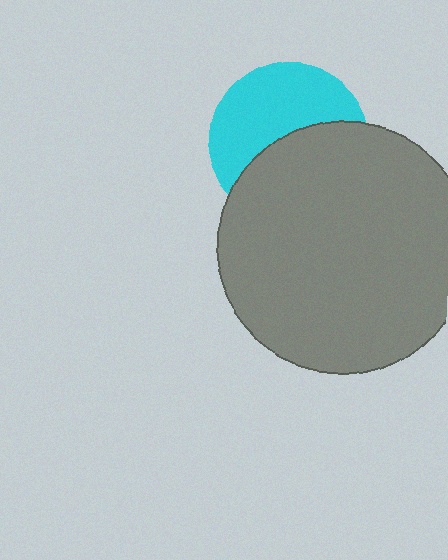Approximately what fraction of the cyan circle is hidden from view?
Roughly 49% of the cyan circle is hidden behind the gray circle.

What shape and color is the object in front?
The object in front is a gray circle.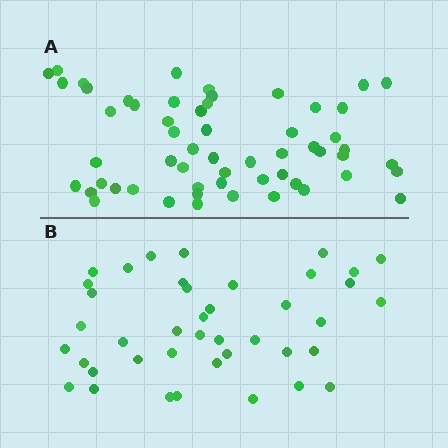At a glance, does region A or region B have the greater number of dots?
Region A (the top region) has more dots.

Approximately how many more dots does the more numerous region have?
Region A has approximately 15 more dots than region B.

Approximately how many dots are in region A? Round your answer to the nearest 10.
About 60 dots. (The exact count is 57, which rounds to 60.)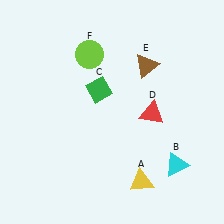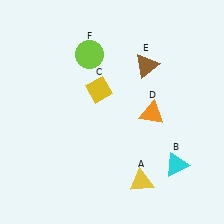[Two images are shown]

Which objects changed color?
C changed from green to yellow. D changed from red to orange.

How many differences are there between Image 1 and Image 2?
There are 2 differences between the two images.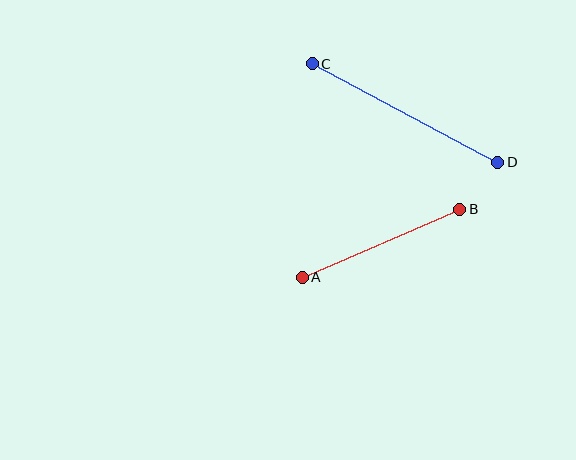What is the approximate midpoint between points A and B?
The midpoint is at approximately (381, 243) pixels.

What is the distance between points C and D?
The distance is approximately 210 pixels.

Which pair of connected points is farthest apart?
Points C and D are farthest apart.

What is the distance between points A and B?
The distance is approximately 171 pixels.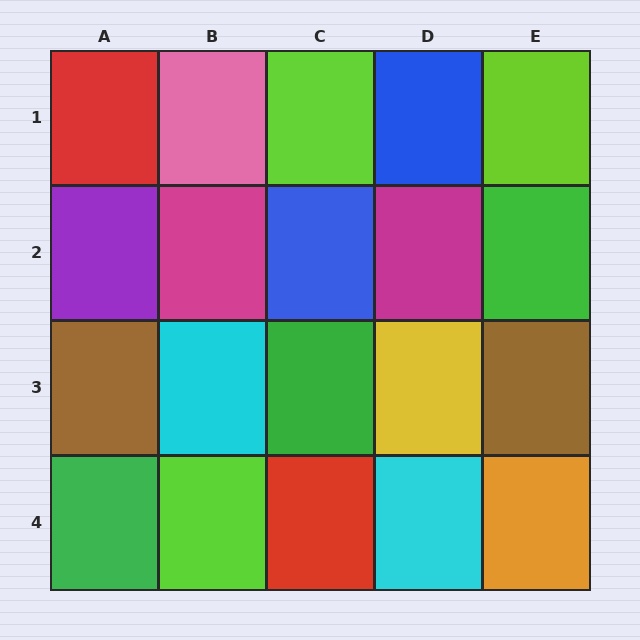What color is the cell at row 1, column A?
Red.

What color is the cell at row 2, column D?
Magenta.